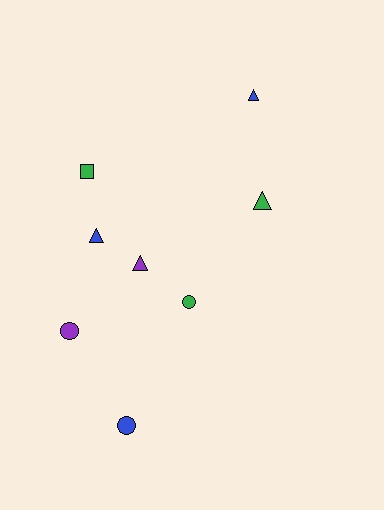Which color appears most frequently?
Blue, with 3 objects.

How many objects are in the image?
There are 8 objects.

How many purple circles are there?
There is 1 purple circle.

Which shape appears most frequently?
Triangle, with 4 objects.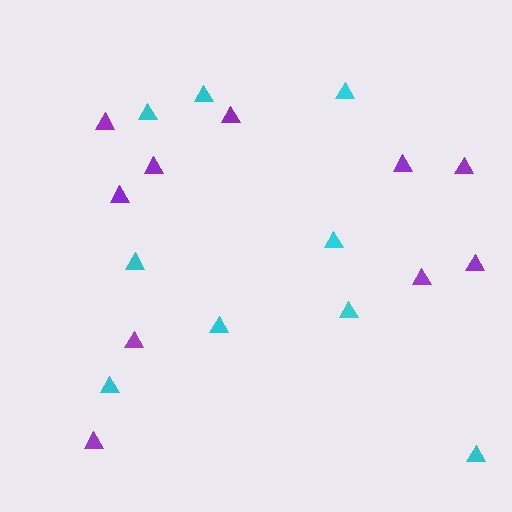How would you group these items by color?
There are 2 groups: one group of purple triangles (10) and one group of cyan triangles (9).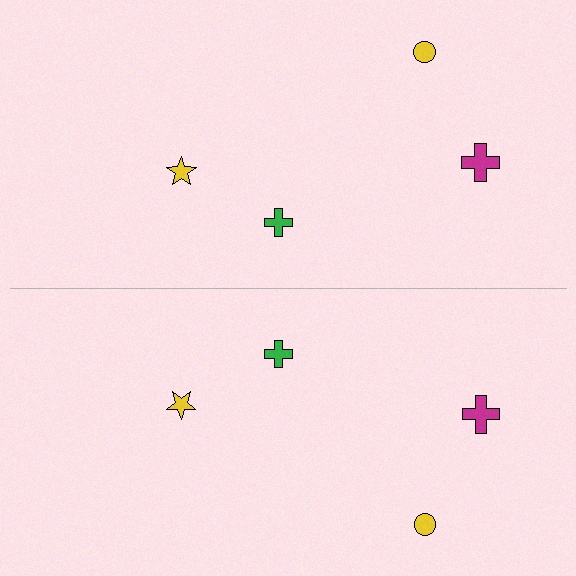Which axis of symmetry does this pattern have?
The pattern has a horizontal axis of symmetry running through the center of the image.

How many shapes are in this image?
There are 8 shapes in this image.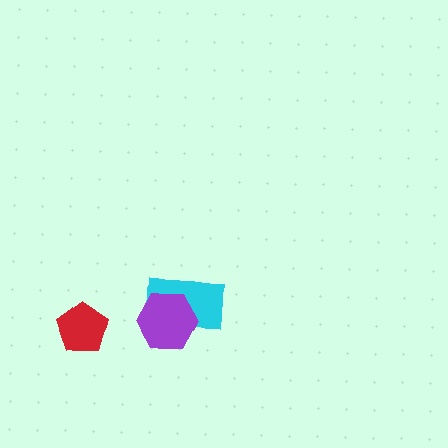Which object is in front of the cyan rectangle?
The purple hexagon is in front of the cyan rectangle.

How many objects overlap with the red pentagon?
0 objects overlap with the red pentagon.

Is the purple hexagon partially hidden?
No, no other shape covers it.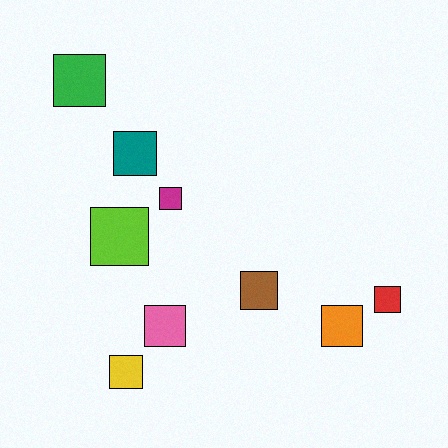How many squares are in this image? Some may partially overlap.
There are 9 squares.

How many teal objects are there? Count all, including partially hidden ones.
There is 1 teal object.